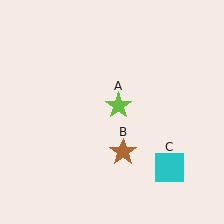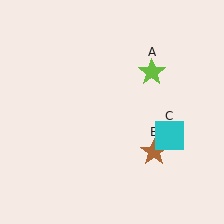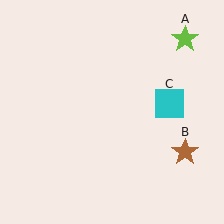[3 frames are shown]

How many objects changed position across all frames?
3 objects changed position: lime star (object A), brown star (object B), cyan square (object C).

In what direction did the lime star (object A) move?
The lime star (object A) moved up and to the right.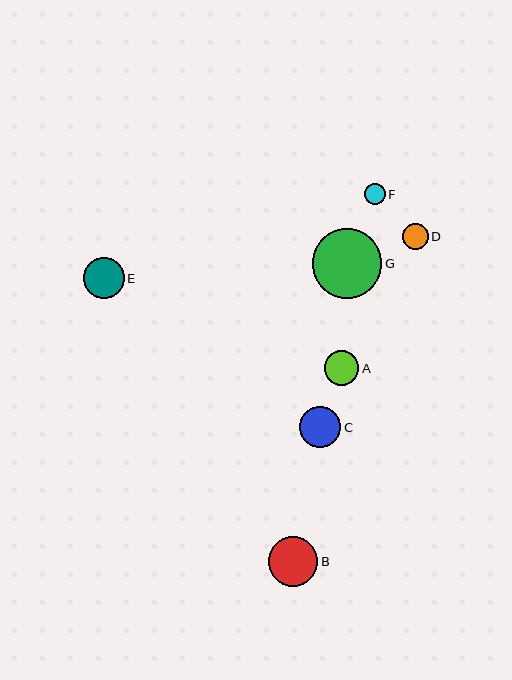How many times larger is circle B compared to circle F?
Circle B is approximately 2.4 times the size of circle F.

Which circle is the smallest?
Circle F is the smallest with a size of approximately 21 pixels.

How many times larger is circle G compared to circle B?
Circle G is approximately 1.4 times the size of circle B.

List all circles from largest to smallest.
From largest to smallest: G, B, E, C, A, D, F.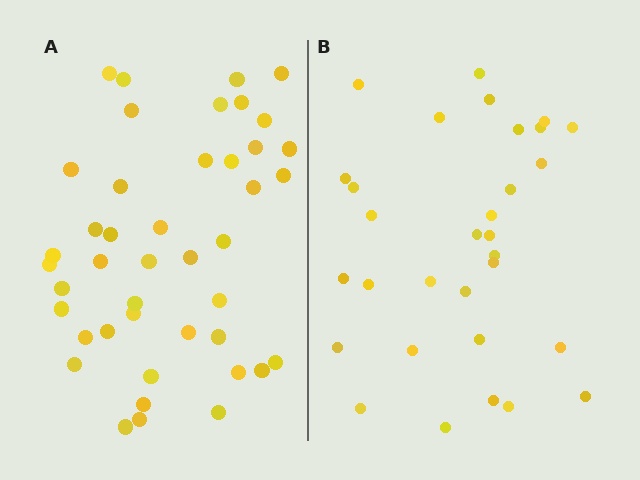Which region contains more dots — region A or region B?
Region A (the left region) has more dots.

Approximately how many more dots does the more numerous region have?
Region A has roughly 12 or so more dots than region B.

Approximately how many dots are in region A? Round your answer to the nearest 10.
About 40 dots. (The exact count is 43, which rounds to 40.)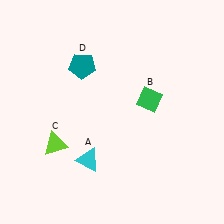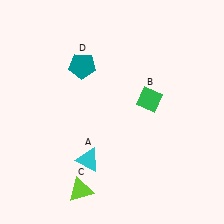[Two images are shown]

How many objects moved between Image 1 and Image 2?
1 object moved between the two images.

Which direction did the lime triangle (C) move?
The lime triangle (C) moved down.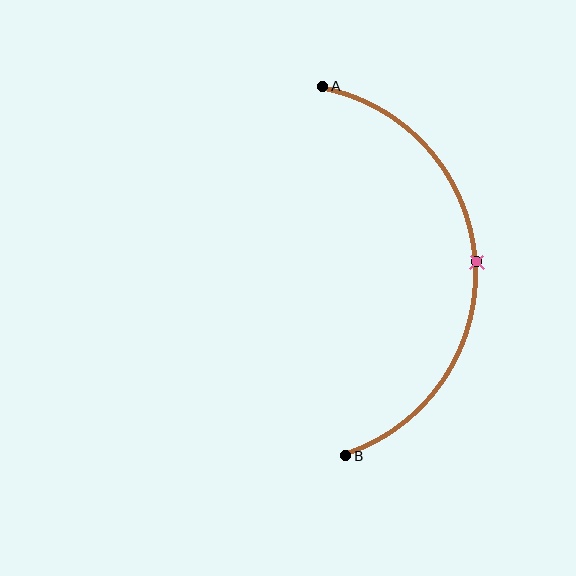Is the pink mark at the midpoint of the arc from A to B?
Yes. The pink mark lies on the arc at equal arc-length from both A and B — it is the arc midpoint.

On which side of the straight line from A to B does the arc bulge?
The arc bulges to the right of the straight line connecting A and B.